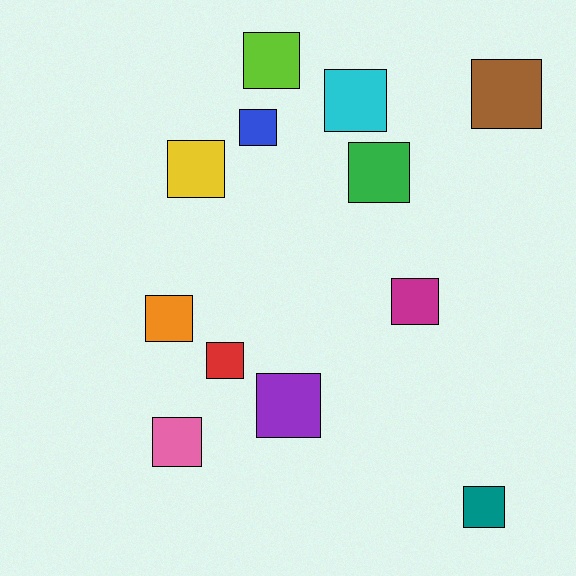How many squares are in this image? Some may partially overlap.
There are 12 squares.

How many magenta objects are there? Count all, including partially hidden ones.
There is 1 magenta object.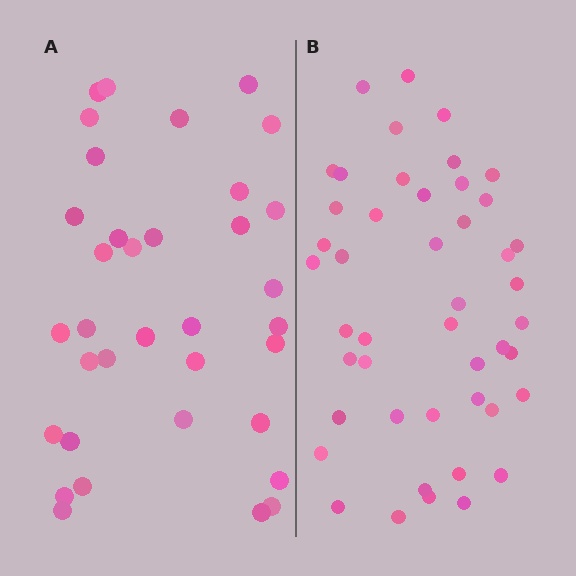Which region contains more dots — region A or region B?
Region B (the right region) has more dots.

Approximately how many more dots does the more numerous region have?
Region B has roughly 12 or so more dots than region A.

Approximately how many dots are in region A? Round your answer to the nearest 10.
About 40 dots. (The exact count is 35, which rounds to 40.)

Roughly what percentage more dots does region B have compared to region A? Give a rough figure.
About 30% more.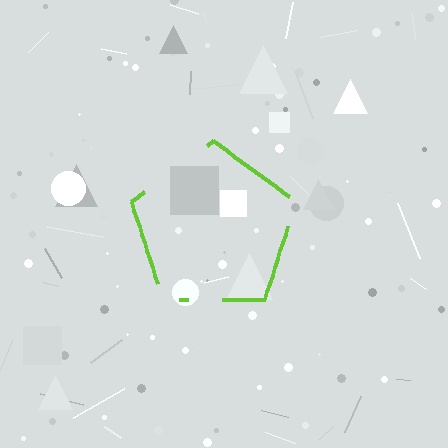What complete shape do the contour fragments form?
The contour fragments form a pentagon.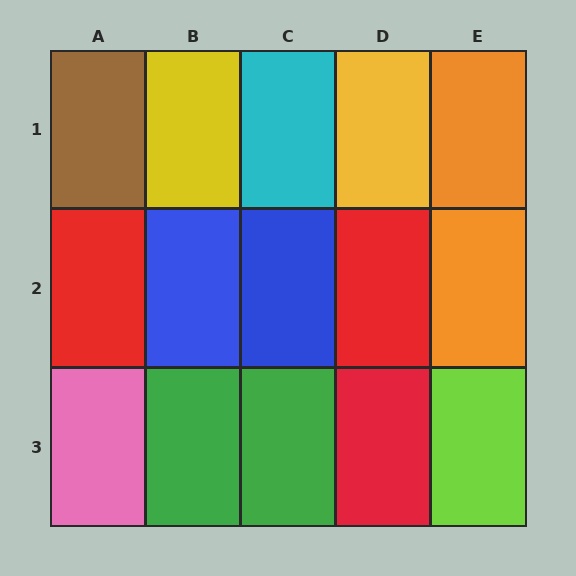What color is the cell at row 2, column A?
Red.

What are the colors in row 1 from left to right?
Brown, yellow, cyan, yellow, orange.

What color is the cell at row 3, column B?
Green.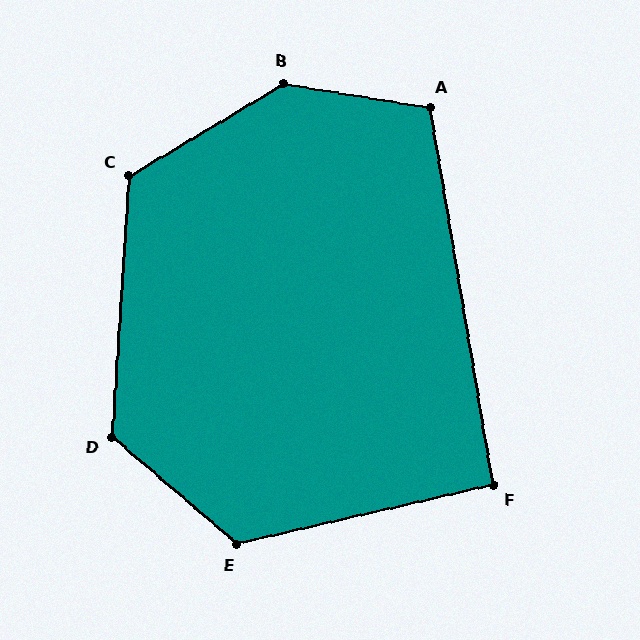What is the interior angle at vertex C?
Approximately 125 degrees (obtuse).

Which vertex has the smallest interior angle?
F, at approximately 94 degrees.